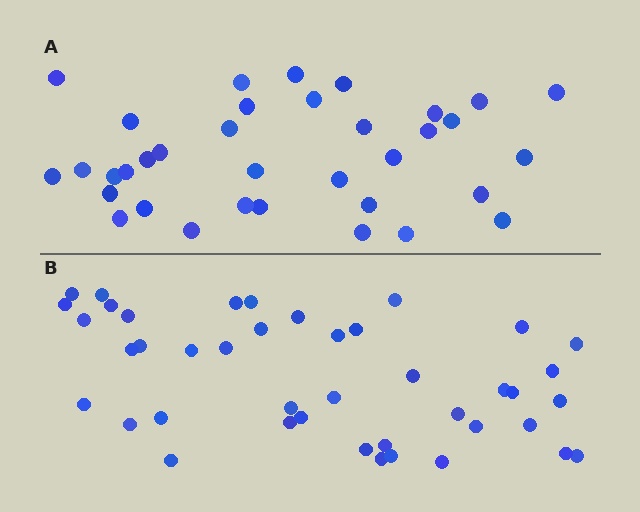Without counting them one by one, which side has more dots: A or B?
Region B (the bottom region) has more dots.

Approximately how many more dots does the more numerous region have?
Region B has roughly 8 or so more dots than region A.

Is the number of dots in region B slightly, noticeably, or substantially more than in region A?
Region B has only slightly more — the two regions are fairly close. The ratio is roughly 1.2 to 1.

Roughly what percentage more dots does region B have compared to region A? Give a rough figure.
About 20% more.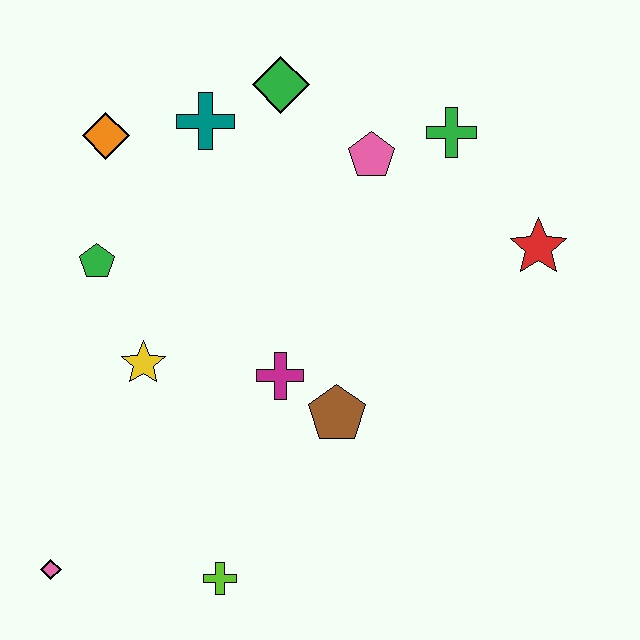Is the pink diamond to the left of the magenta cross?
Yes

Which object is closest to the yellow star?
The green pentagon is closest to the yellow star.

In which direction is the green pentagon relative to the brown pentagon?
The green pentagon is to the left of the brown pentagon.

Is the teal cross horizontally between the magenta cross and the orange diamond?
Yes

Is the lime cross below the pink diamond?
Yes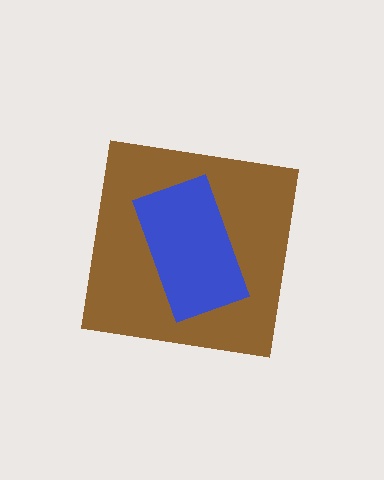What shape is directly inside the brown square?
The blue rectangle.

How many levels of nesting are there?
2.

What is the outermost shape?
The brown square.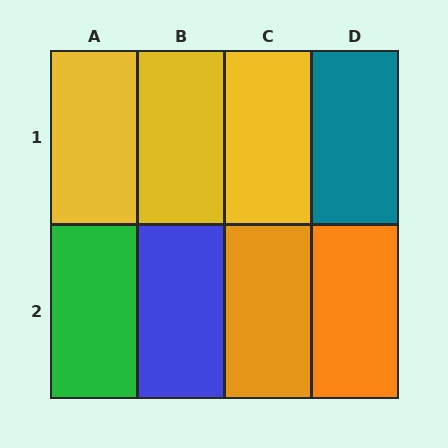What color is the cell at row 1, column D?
Teal.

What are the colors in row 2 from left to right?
Green, blue, orange, orange.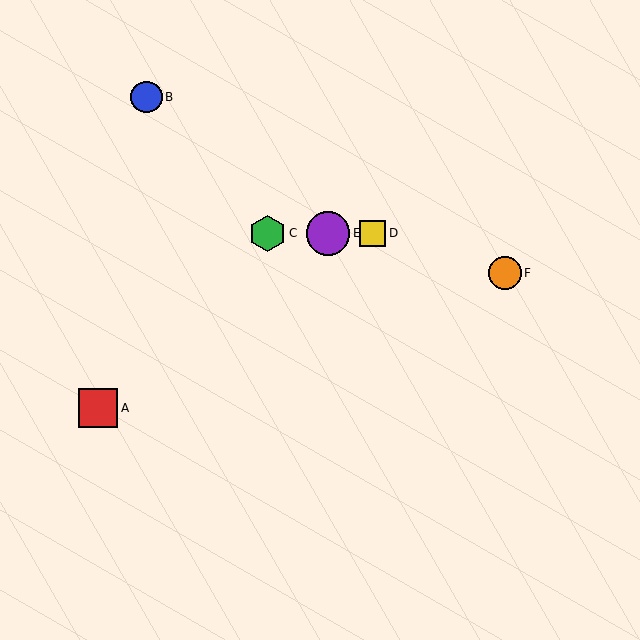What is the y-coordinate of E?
Object E is at y≈233.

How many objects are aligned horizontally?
3 objects (C, D, E) are aligned horizontally.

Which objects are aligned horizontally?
Objects C, D, E are aligned horizontally.